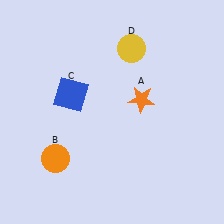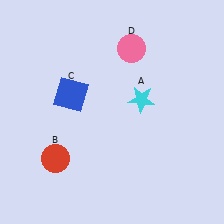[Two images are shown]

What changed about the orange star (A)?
In Image 1, A is orange. In Image 2, it changed to cyan.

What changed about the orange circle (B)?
In Image 1, B is orange. In Image 2, it changed to red.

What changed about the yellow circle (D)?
In Image 1, D is yellow. In Image 2, it changed to pink.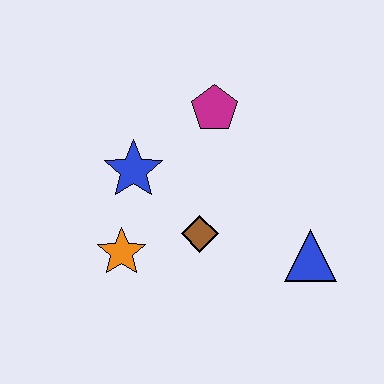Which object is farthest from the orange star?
The blue triangle is farthest from the orange star.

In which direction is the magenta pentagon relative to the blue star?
The magenta pentagon is to the right of the blue star.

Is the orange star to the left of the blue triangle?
Yes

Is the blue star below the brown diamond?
No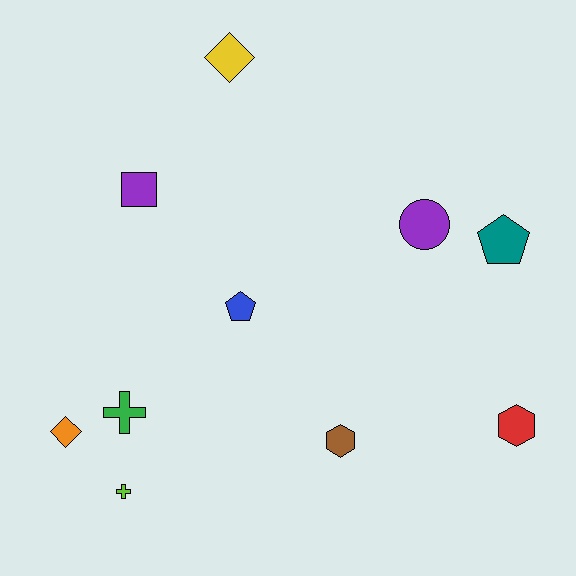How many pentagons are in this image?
There are 2 pentagons.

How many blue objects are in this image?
There is 1 blue object.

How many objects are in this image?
There are 10 objects.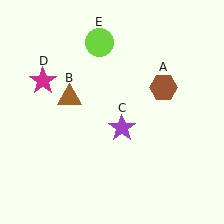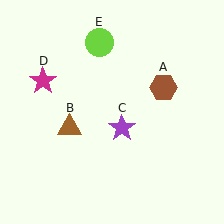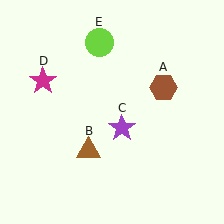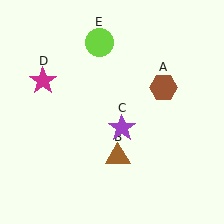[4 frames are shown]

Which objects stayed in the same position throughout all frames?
Brown hexagon (object A) and purple star (object C) and magenta star (object D) and lime circle (object E) remained stationary.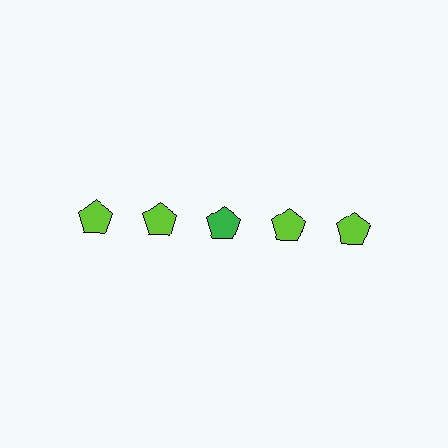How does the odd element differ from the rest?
It has a different color: green instead of lime.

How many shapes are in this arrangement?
There are 5 shapes arranged in a grid pattern.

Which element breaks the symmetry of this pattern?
The green pentagon in the top row, center column breaks the symmetry. All other shapes are lime pentagons.